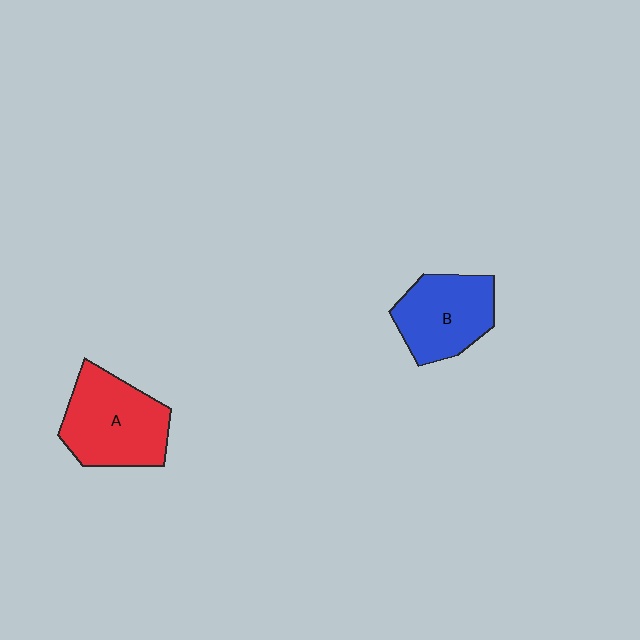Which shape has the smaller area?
Shape B (blue).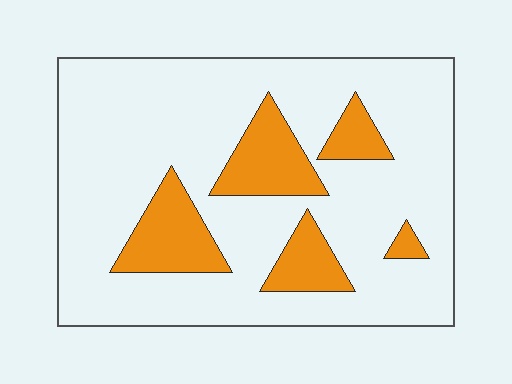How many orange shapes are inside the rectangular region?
5.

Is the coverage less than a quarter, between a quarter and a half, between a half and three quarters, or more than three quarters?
Less than a quarter.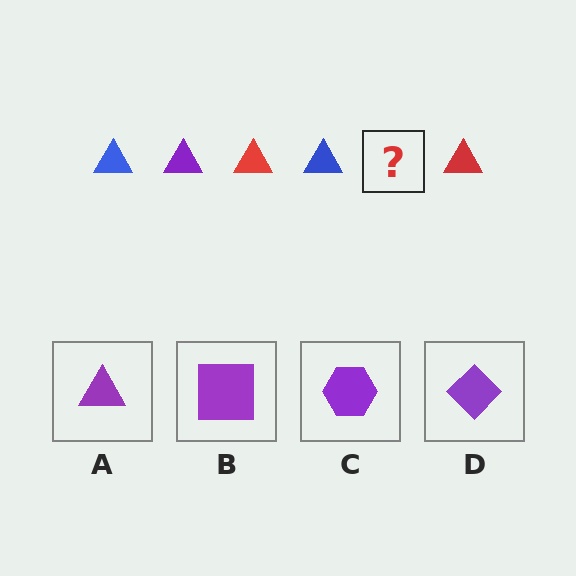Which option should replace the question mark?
Option A.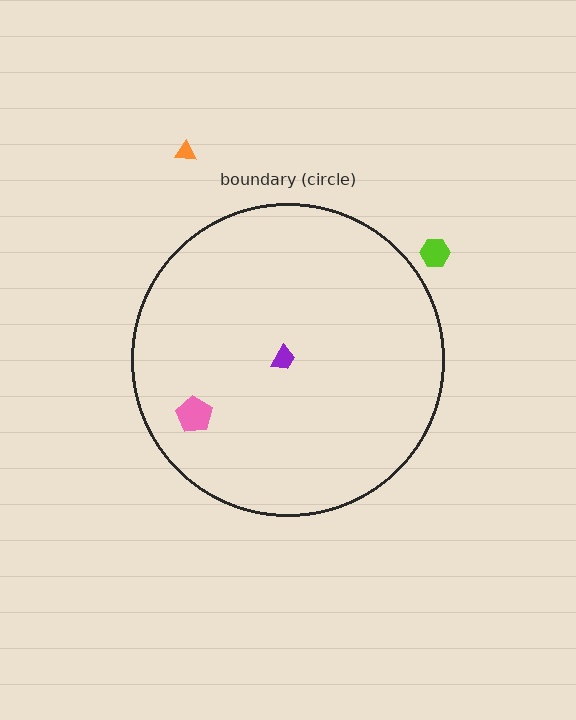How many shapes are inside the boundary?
2 inside, 2 outside.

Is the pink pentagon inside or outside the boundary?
Inside.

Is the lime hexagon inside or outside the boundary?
Outside.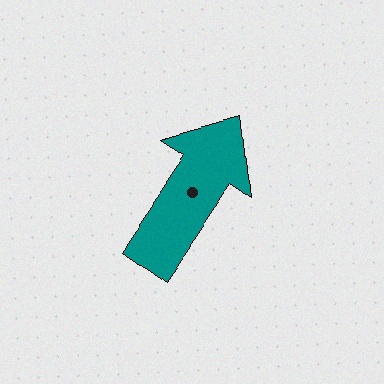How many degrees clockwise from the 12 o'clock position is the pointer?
Approximately 34 degrees.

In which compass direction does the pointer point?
Northeast.